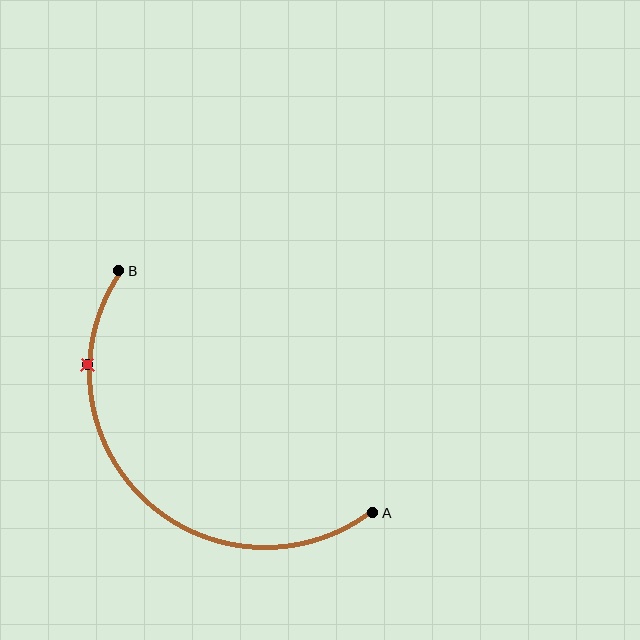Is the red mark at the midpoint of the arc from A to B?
No. The red mark lies on the arc but is closer to endpoint B. The arc midpoint would be at the point on the curve equidistant along the arc from both A and B.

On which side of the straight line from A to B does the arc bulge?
The arc bulges below and to the left of the straight line connecting A and B.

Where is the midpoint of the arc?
The arc midpoint is the point on the curve farthest from the straight line joining A and B. It sits below and to the left of that line.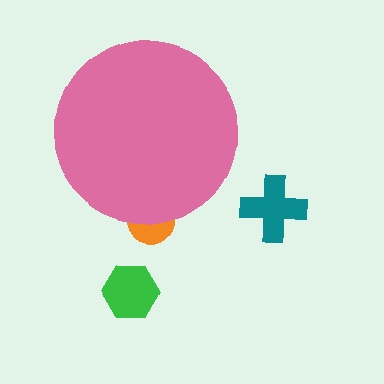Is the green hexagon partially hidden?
No, the green hexagon is fully visible.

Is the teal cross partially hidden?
No, the teal cross is fully visible.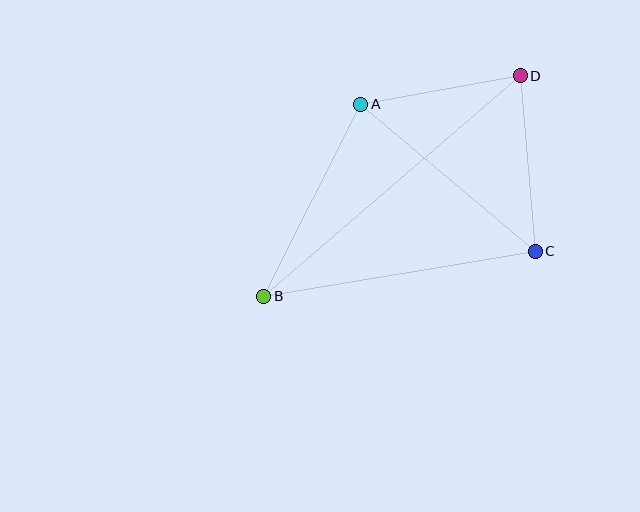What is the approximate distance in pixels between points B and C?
The distance between B and C is approximately 275 pixels.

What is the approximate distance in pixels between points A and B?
The distance between A and B is approximately 215 pixels.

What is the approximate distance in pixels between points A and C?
The distance between A and C is approximately 228 pixels.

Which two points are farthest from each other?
Points B and D are farthest from each other.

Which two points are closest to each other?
Points A and D are closest to each other.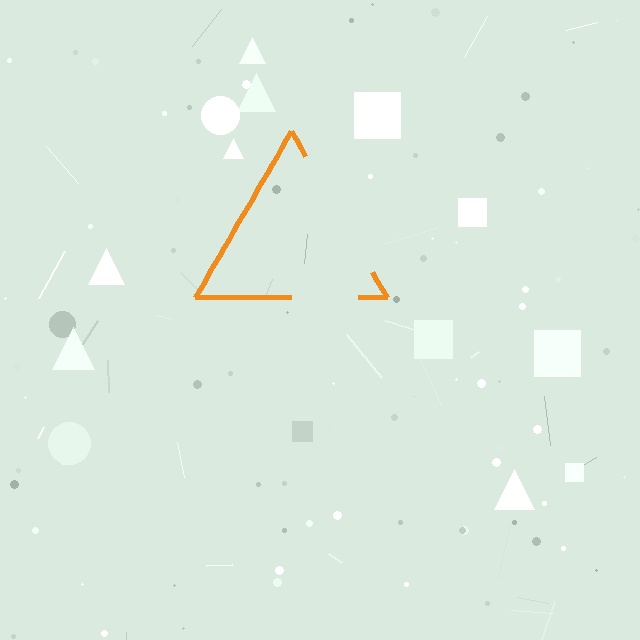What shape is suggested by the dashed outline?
The dashed outline suggests a triangle.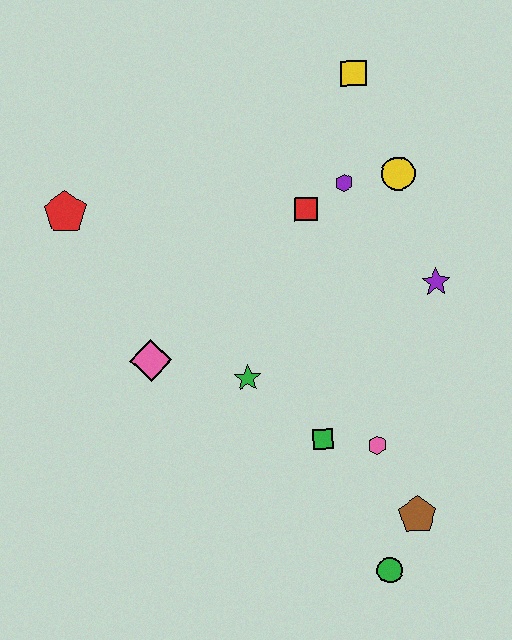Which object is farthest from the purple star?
The red pentagon is farthest from the purple star.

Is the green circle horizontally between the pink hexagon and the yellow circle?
Yes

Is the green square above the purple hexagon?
No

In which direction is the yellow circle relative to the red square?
The yellow circle is to the right of the red square.